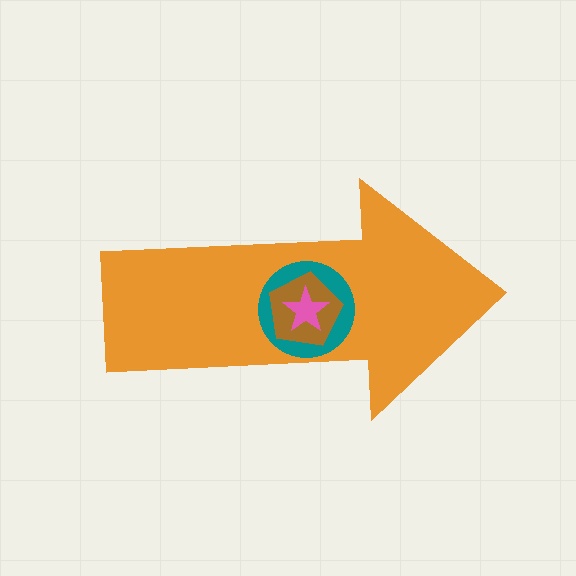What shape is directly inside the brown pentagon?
The pink star.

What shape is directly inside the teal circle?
The brown pentagon.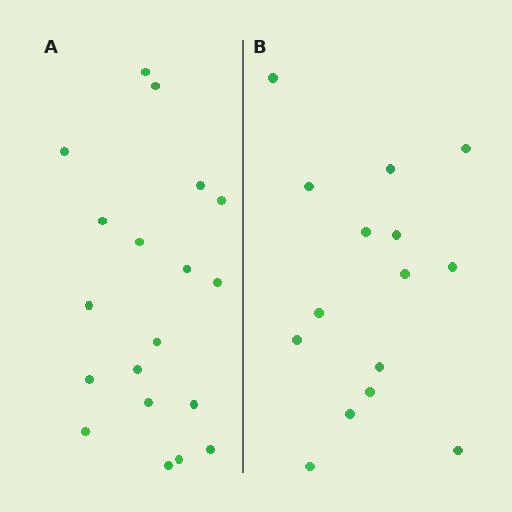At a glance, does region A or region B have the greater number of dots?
Region A (the left region) has more dots.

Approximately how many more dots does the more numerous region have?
Region A has about 4 more dots than region B.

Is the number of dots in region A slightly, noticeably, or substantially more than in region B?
Region A has noticeably more, but not dramatically so. The ratio is roughly 1.3 to 1.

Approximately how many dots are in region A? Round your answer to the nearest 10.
About 20 dots. (The exact count is 19, which rounds to 20.)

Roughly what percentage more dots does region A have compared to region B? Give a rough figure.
About 25% more.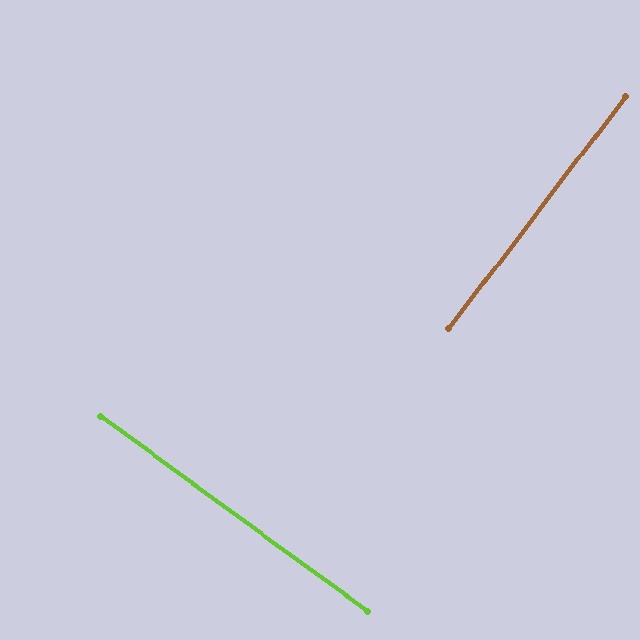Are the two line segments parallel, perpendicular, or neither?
Perpendicular — they meet at approximately 89°.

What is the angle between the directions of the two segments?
Approximately 89 degrees.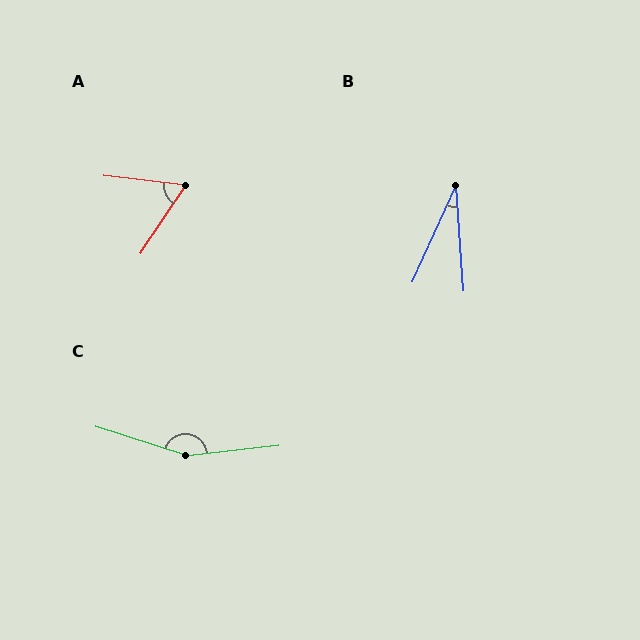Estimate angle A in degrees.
Approximately 63 degrees.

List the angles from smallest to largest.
B (28°), A (63°), C (156°).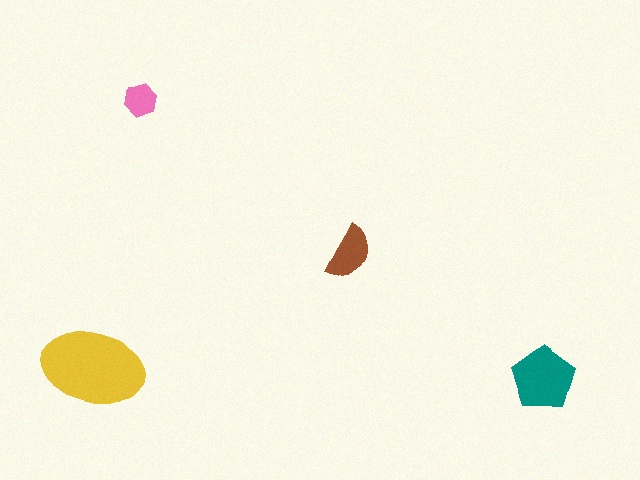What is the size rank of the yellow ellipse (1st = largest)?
1st.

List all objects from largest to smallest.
The yellow ellipse, the teal pentagon, the brown semicircle, the pink hexagon.